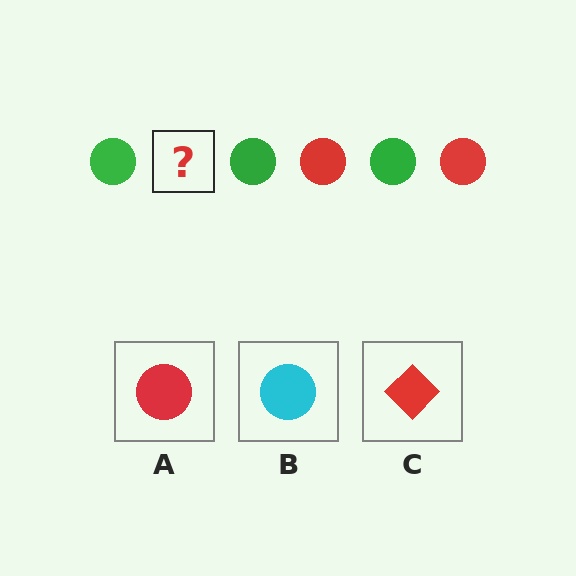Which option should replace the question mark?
Option A.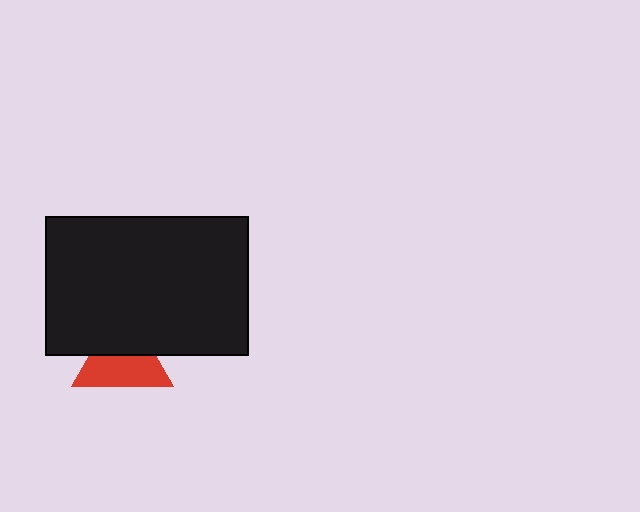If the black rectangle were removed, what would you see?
You would see the complete red triangle.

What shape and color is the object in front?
The object in front is a black rectangle.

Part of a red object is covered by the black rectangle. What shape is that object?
It is a triangle.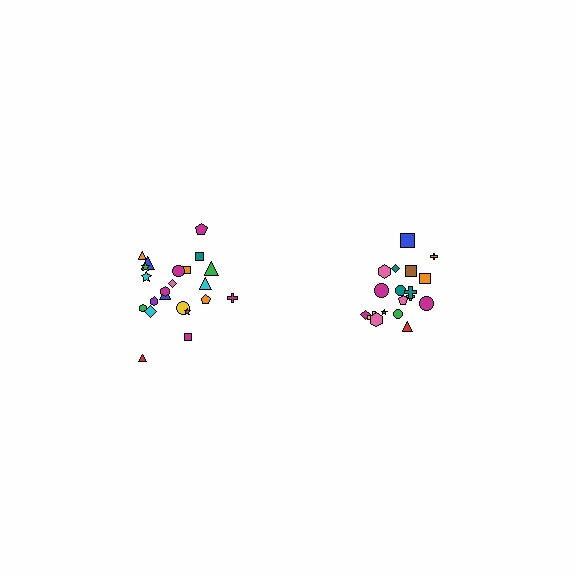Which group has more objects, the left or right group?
The left group.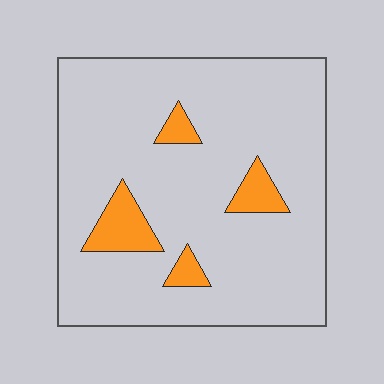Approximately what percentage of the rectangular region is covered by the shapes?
Approximately 10%.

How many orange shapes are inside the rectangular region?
4.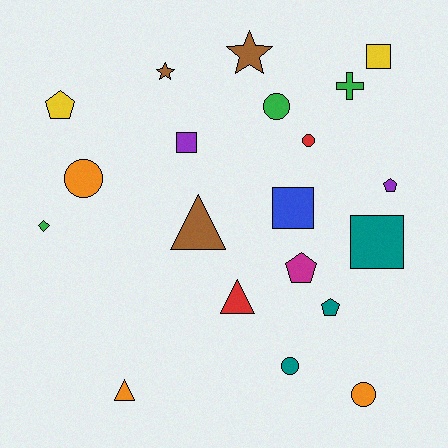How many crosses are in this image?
There is 1 cross.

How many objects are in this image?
There are 20 objects.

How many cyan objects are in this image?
There are no cyan objects.